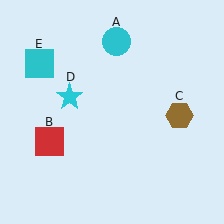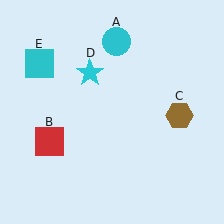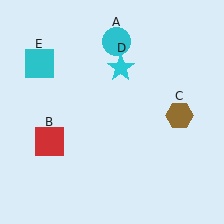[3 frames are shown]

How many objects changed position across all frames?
1 object changed position: cyan star (object D).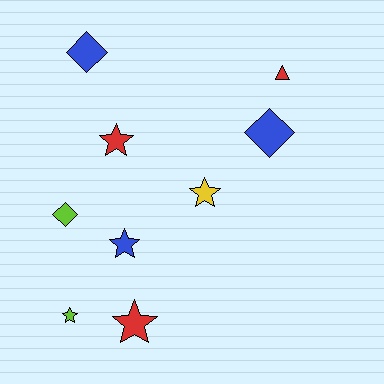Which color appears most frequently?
Blue, with 3 objects.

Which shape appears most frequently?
Star, with 5 objects.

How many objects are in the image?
There are 9 objects.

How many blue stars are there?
There is 1 blue star.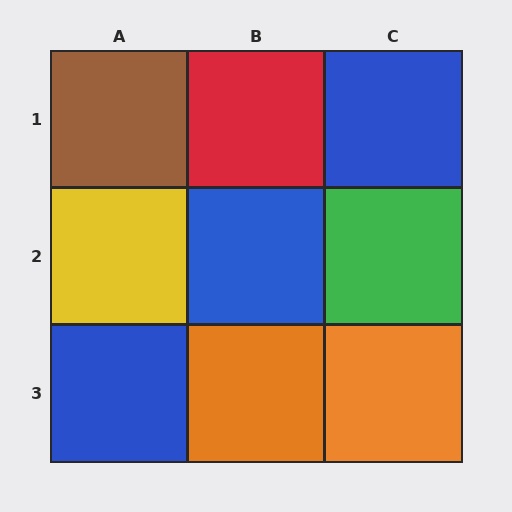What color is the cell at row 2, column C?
Green.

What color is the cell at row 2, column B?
Blue.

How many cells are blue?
3 cells are blue.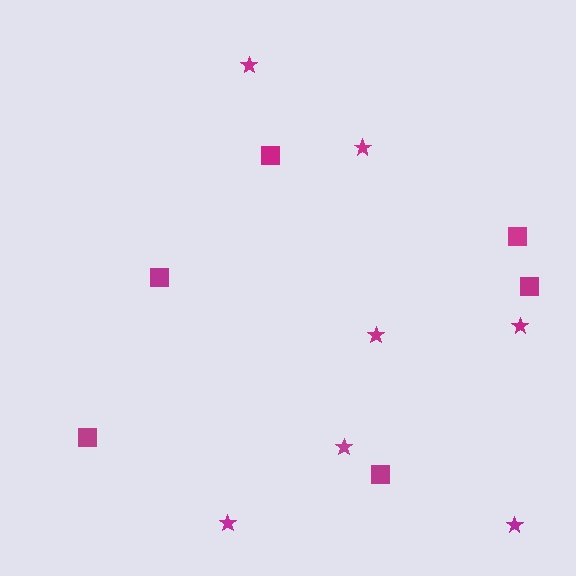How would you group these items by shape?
There are 2 groups: one group of stars (7) and one group of squares (6).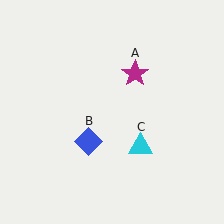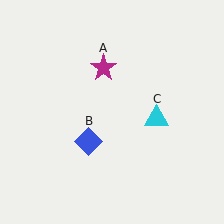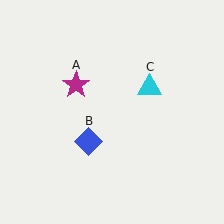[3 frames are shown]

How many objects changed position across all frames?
2 objects changed position: magenta star (object A), cyan triangle (object C).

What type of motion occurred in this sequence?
The magenta star (object A), cyan triangle (object C) rotated counterclockwise around the center of the scene.